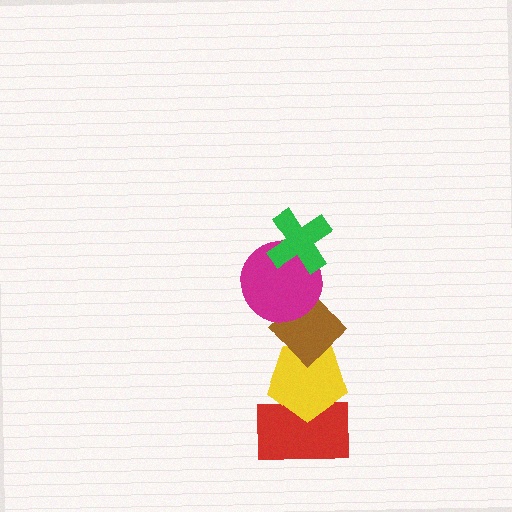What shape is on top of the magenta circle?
The green cross is on top of the magenta circle.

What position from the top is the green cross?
The green cross is 1st from the top.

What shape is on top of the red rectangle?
The yellow pentagon is on top of the red rectangle.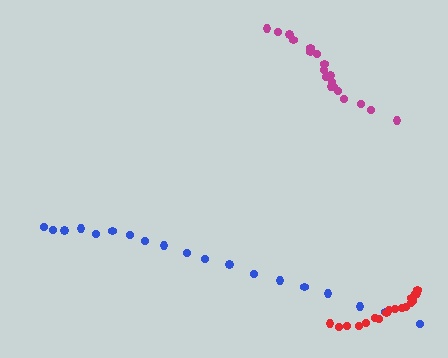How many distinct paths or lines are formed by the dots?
There are 3 distinct paths.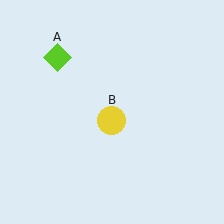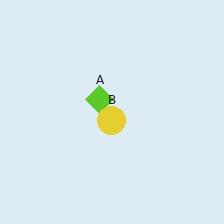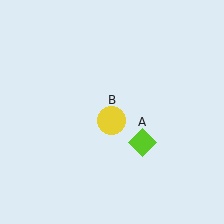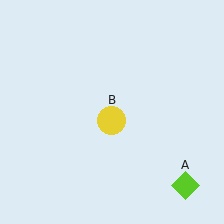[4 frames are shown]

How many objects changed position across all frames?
1 object changed position: lime diamond (object A).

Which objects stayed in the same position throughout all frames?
Yellow circle (object B) remained stationary.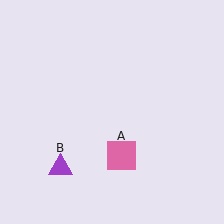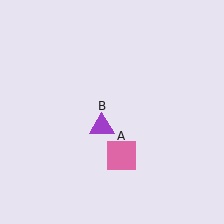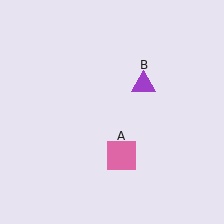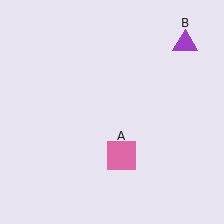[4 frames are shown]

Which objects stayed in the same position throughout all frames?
Pink square (object A) remained stationary.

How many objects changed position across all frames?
1 object changed position: purple triangle (object B).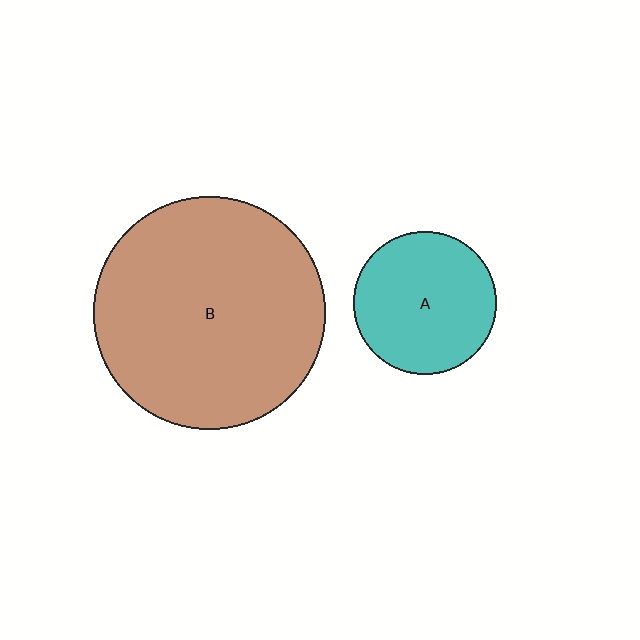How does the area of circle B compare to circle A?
Approximately 2.6 times.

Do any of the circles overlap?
No, none of the circles overlap.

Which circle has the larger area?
Circle B (brown).